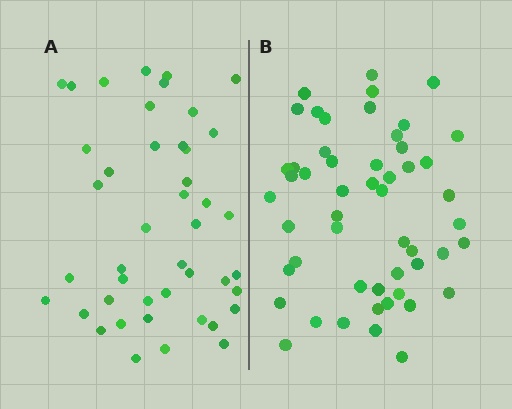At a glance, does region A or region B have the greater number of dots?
Region B (the right region) has more dots.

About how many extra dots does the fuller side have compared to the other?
Region B has roughly 8 or so more dots than region A.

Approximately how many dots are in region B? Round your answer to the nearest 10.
About 50 dots. (The exact count is 52, which rounds to 50.)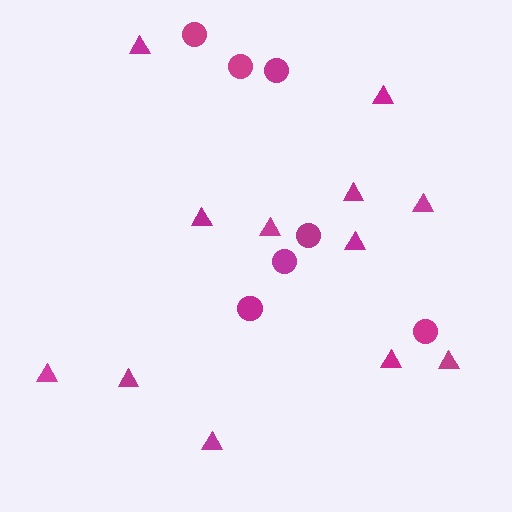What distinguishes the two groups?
There are 2 groups: one group of triangles (12) and one group of circles (7).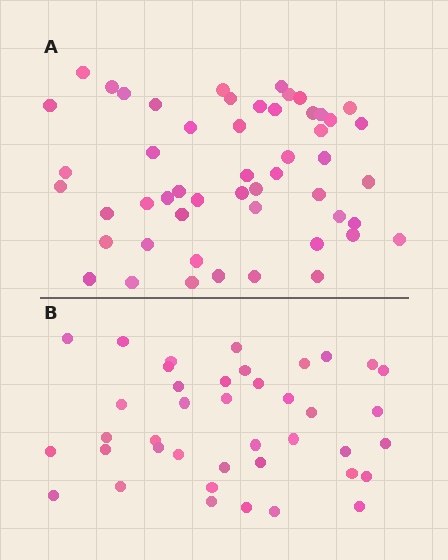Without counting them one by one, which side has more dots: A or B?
Region A (the top region) has more dots.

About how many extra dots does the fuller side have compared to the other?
Region A has roughly 12 or so more dots than region B.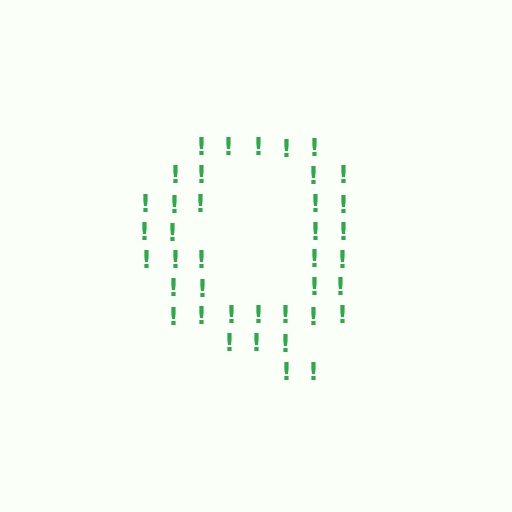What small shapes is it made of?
It is made of small exclamation marks.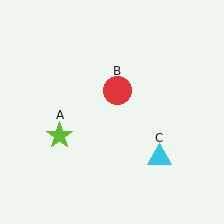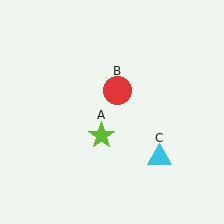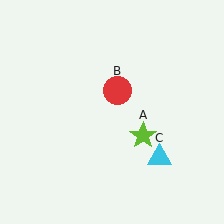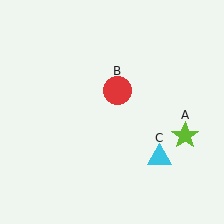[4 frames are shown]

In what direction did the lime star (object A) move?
The lime star (object A) moved right.